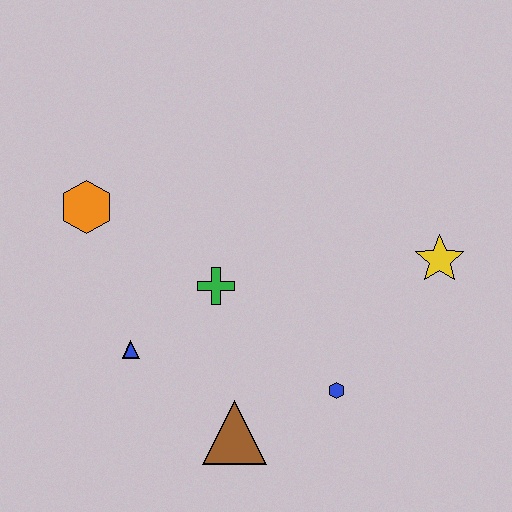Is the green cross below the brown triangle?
No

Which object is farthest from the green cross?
The yellow star is farthest from the green cross.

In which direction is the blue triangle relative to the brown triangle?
The blue triangle is to the left of the brown triangle.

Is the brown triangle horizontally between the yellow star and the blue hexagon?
No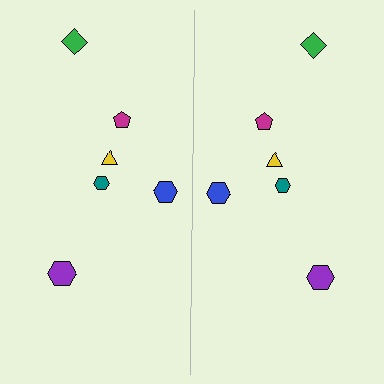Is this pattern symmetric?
Yes, this pattern has bilateral (reflection) symmetry.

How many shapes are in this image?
There are 12 shapes in this image.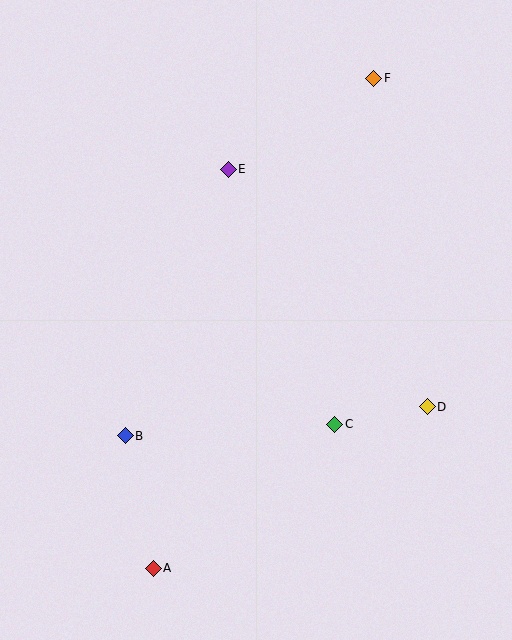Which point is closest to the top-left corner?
Point E is closest to the top-left corner.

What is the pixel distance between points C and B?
The distance between C and B is 210 pixels.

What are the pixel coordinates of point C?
Point C is at (335, 424).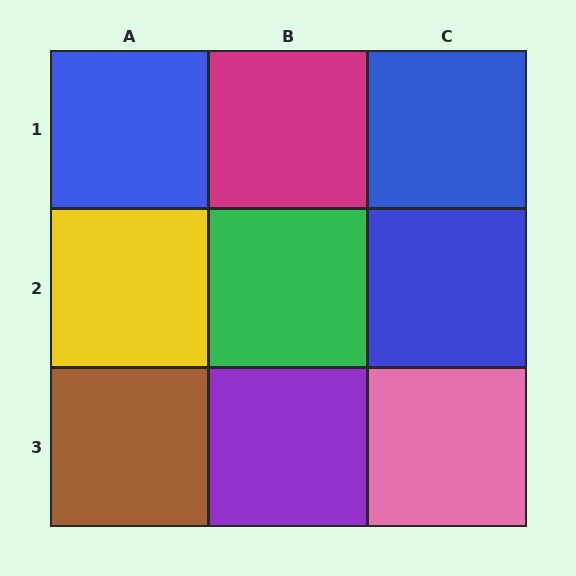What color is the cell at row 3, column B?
Purple.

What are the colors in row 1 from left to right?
Blue, magenta, blue.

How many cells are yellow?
1 cell is yellow.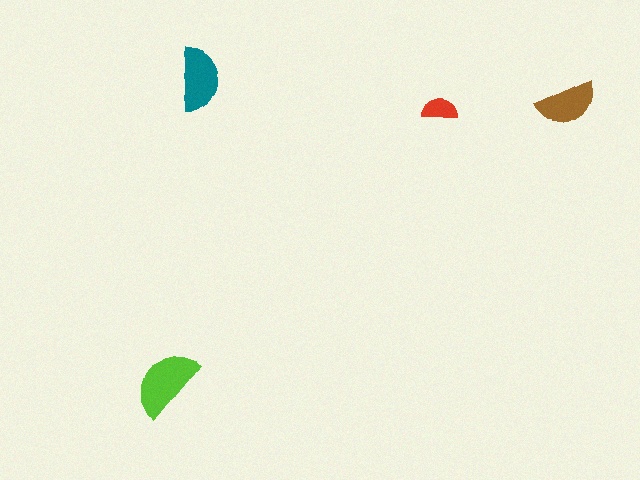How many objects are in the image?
There are 4 objects in the image.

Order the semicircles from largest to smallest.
the lime one, the teal one, the brown one, the red one.